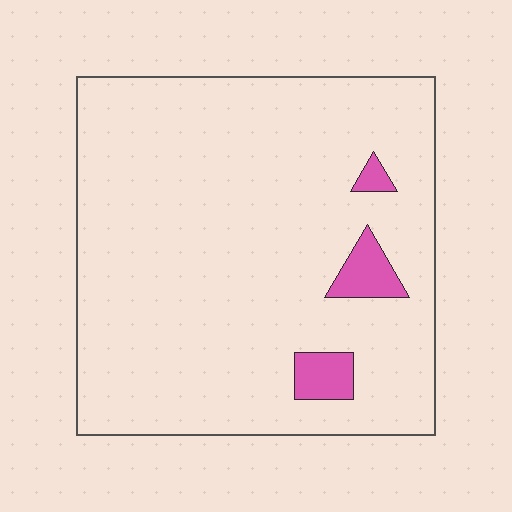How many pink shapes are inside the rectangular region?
3.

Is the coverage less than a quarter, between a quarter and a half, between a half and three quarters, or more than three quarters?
Less than a quarter.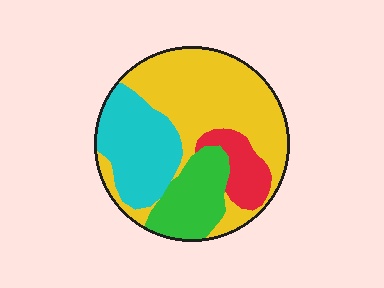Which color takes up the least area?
Red, at roughly 10%.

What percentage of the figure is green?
Green covers around 20% of the figure.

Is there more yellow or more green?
Yellow.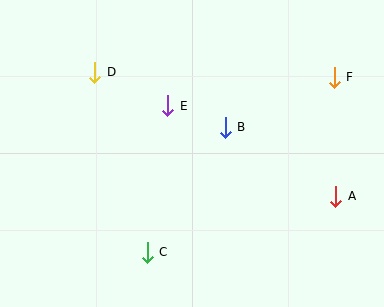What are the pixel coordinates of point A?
Point A is at (336, 196).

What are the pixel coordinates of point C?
Point C is at (147, 252).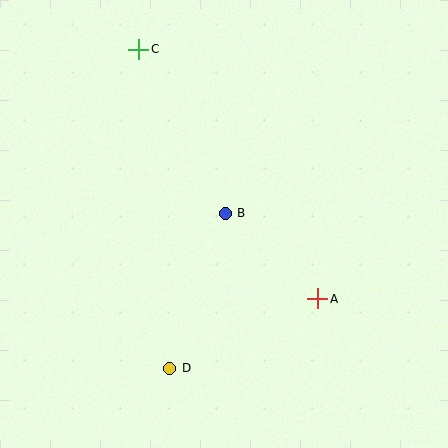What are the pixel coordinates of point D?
Point D is at (170, 368).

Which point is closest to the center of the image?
Point B at (225, 214) is closest to the center.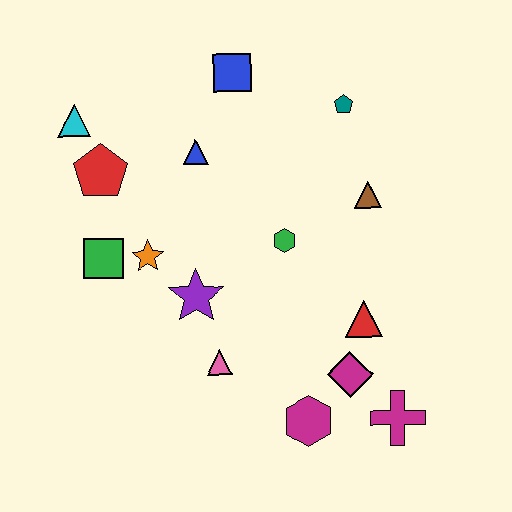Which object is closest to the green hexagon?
The brown triangle is closest to the green hexagon.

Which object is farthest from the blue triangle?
The magenta cross is farthest from the blue triangle.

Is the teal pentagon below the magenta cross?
No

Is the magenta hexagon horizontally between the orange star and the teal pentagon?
Yes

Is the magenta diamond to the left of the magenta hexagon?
No